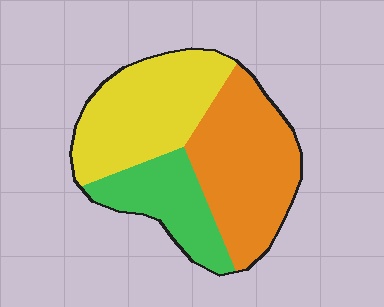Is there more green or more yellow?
Yellow.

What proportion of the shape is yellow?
Yellow takes up about three eighths (3/8) of the shape.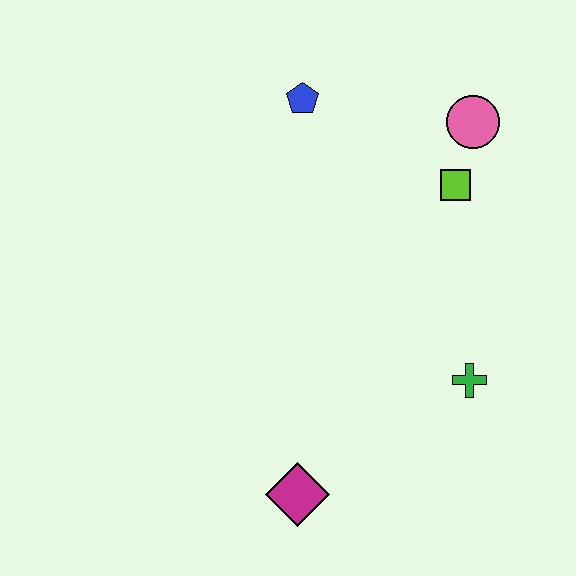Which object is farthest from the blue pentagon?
The magenta diamond is farthest from the blue pentagon.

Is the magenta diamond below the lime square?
Yes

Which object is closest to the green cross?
The lime square is closest to the green cross.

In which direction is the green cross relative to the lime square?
The green cross is below the lime square.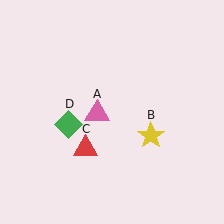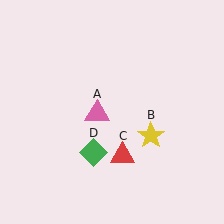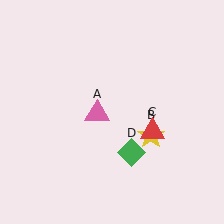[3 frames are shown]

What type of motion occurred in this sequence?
The red triangle (object C), green diamond (object D) rotated counterclockwise around the center of the scene.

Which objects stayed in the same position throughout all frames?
Pink triangle (object A) and yellow star (object B) remained stationary.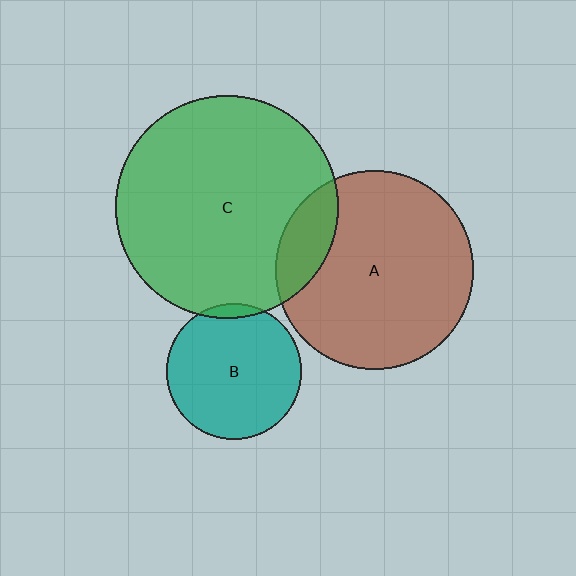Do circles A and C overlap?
Yes.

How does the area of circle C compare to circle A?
Approximately 1.3 times.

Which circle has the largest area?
Circle C (green).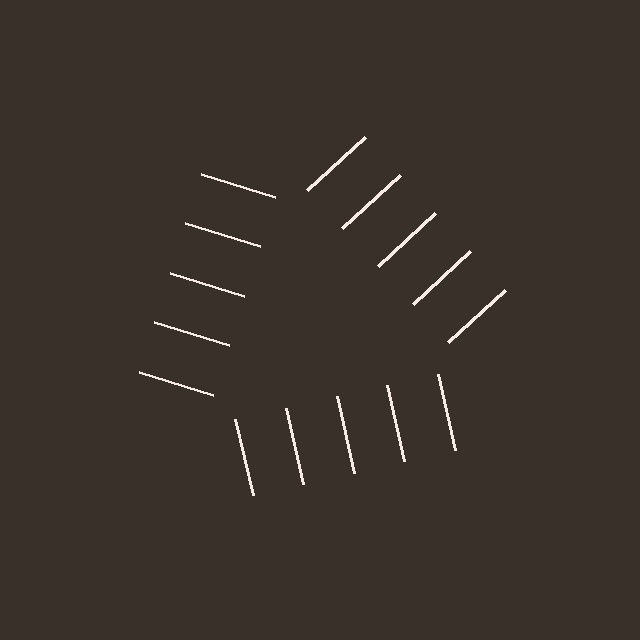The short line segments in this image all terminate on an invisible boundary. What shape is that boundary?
An illusory triangle — the line segments terminate on its edges but no continuous stroke is drawn.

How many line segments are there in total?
15 — 5 along each of the 3 edges.